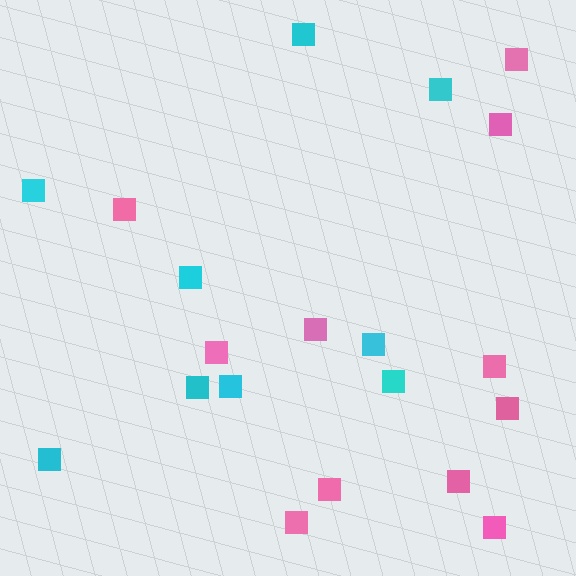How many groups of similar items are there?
There are 2 groups: one group of pink squares (11) and one group of cyan squares (9).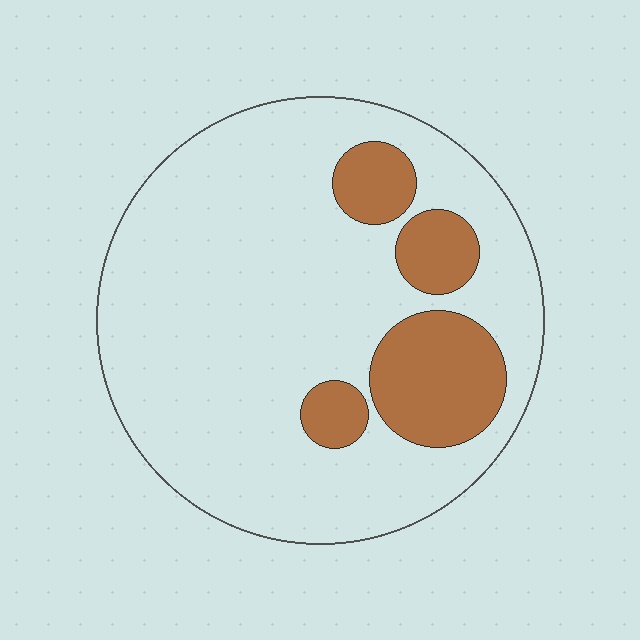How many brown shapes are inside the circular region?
4.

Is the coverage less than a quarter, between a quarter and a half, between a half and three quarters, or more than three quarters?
Less than a quarter.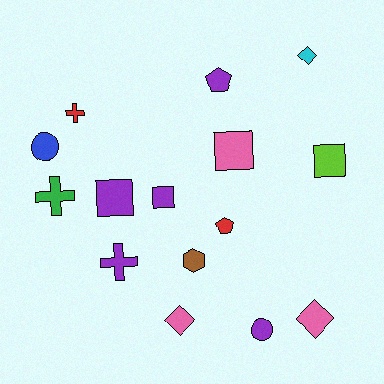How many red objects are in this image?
There are 2 red objects.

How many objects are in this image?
There are 15 objects.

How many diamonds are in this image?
There are 3 diamonds.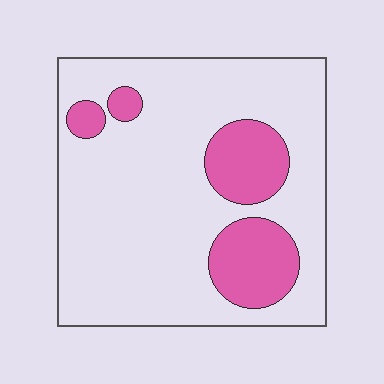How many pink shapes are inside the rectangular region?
4.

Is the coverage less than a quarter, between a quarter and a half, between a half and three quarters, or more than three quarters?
Less than a quarter.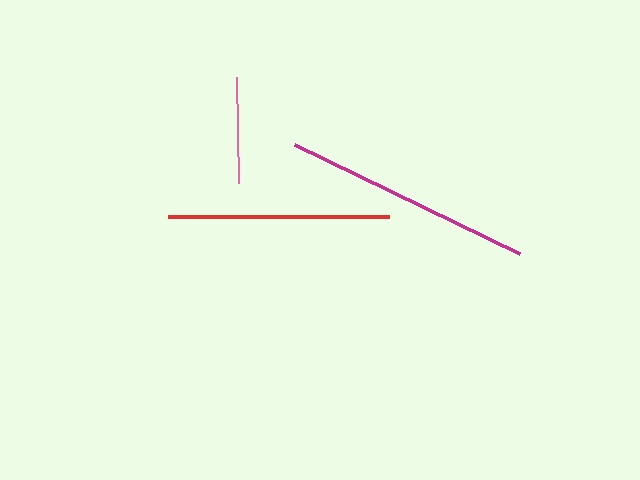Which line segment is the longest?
The magenta line is the longest at approximately 249 pixels.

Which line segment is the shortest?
The pink line is the shortest at approximately 107 pixels.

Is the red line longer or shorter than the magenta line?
The magenta line is longer than the red line.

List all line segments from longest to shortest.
From longest to shortest: magenta, red, pink.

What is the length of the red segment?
The red segment is approximately 221 pixels long.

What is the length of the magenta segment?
The magenta segment is approximately 249 pixels long.